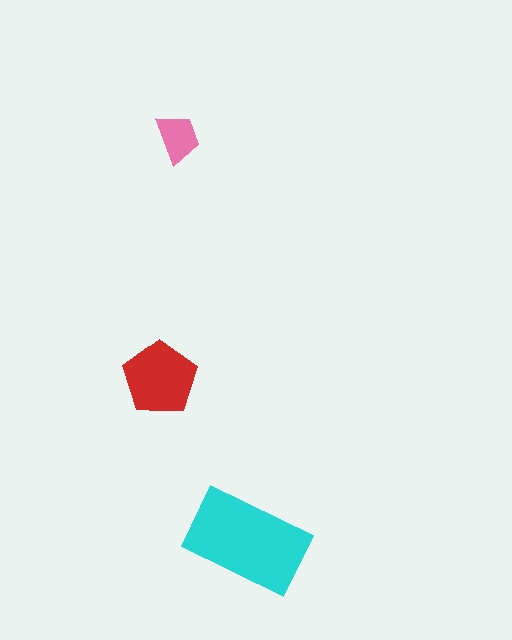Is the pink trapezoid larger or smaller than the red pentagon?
Smaller.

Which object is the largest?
The cyan rectangle.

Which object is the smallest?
The pink trapezoid.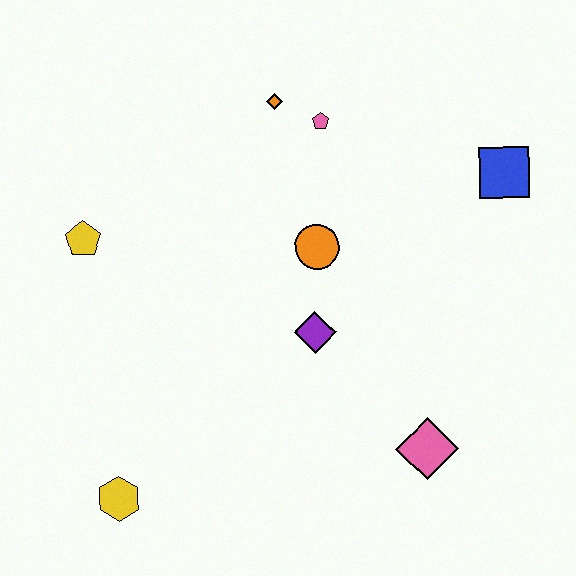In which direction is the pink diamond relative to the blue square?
The pink diamond is below the blue square.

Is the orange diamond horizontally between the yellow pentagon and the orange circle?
Yes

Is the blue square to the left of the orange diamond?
No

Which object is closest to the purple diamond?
The orange circle is closest to the purple diamond.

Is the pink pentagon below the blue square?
No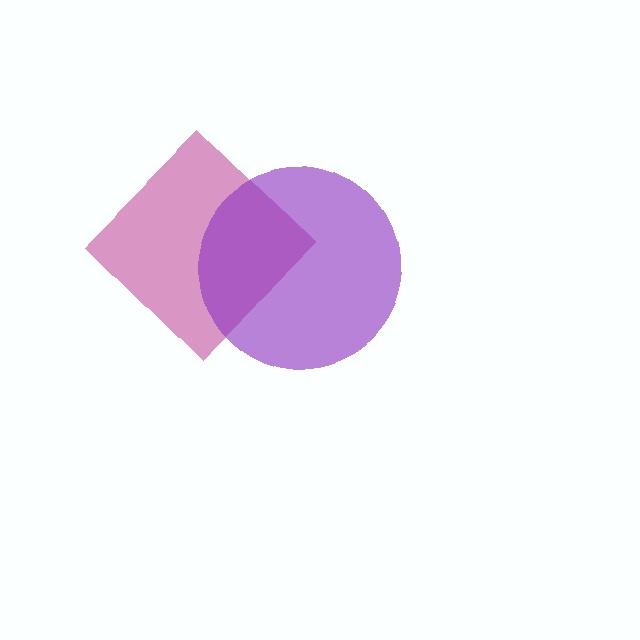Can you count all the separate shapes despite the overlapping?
Yes, there are 2 separate shapes.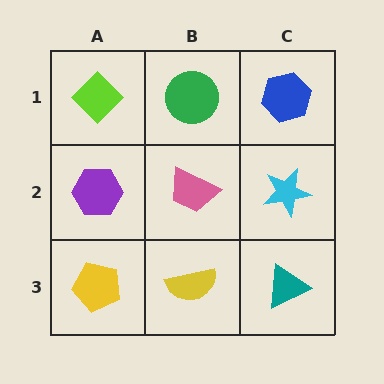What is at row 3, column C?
A teal triangle.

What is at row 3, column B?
A yellow semicircle.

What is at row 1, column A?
A lime diamond.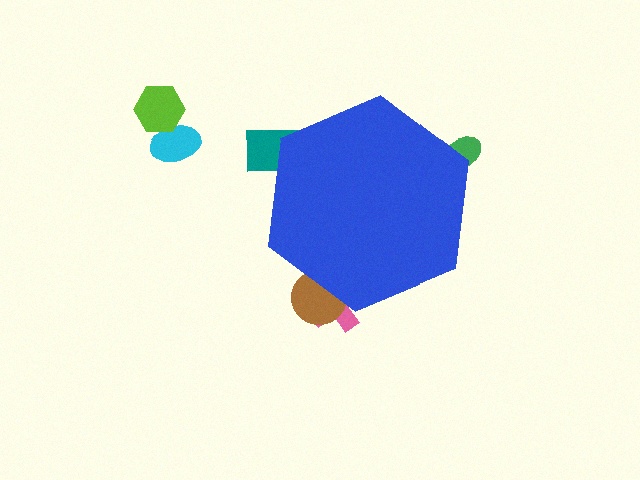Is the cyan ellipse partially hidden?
No, the cyan ellipse is fully visible.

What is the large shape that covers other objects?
A blue hexagon.